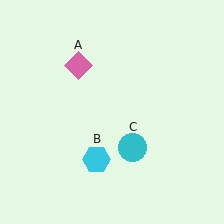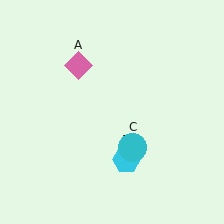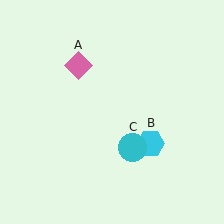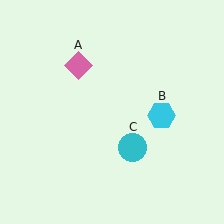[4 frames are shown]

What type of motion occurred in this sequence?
The cyan hexagon (object B) rotated counterclockwise around the center of the scene.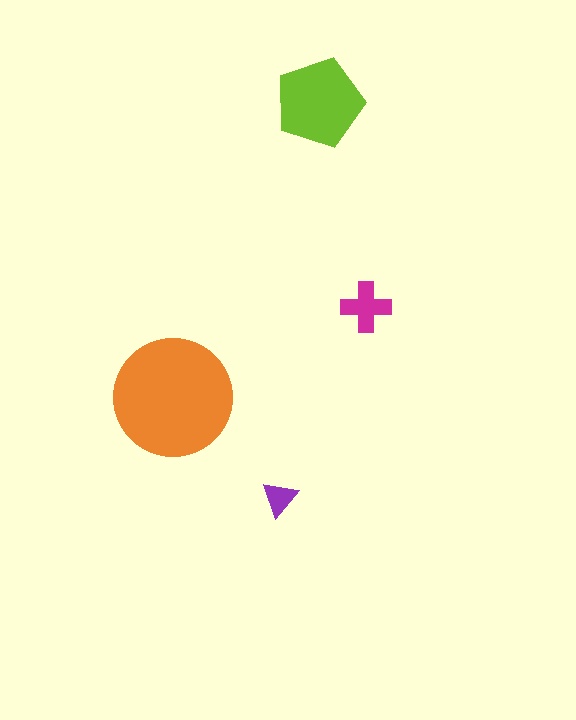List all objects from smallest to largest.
The purple triangle, the magenta cross, the lime pentagon, the orange circle.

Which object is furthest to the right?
The magenta cross is rightmost.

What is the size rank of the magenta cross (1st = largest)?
3rd.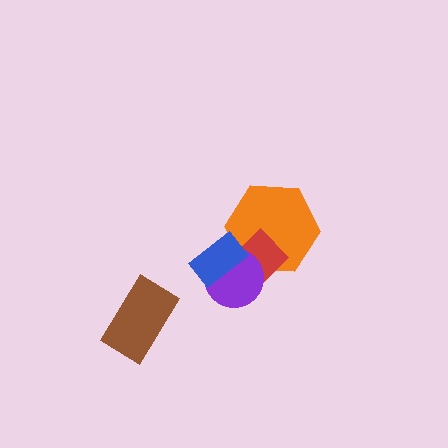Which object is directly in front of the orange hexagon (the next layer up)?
The red diamond is directly in front of the orange hexagon.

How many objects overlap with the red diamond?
3 objects overlap with the red diamond.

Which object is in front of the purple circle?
The blue rectangle is in front of the purple circle.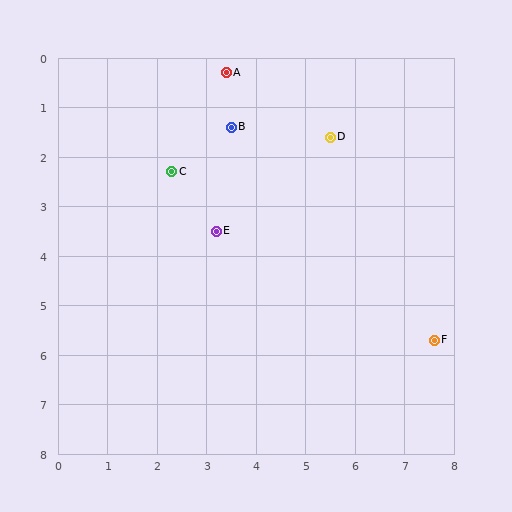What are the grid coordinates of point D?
Point D is at approximately (5.5, 1.6).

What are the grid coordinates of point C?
Point C is at approximately (2.3, 2.3).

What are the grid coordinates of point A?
Point A is at approximately (3.4, 0.3).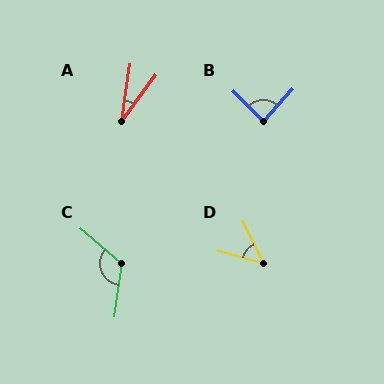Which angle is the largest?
C, at approximately 122 degrees.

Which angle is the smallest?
A, at approximately 28 degrees.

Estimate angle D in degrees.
Approximately 49 degrees.